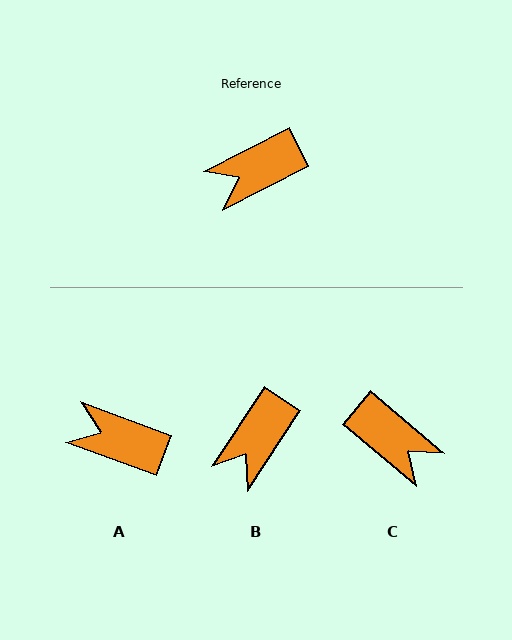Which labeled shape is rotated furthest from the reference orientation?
C, about 113 degrees away.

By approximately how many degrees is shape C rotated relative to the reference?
Approximately 113 degrees counter-clockwise.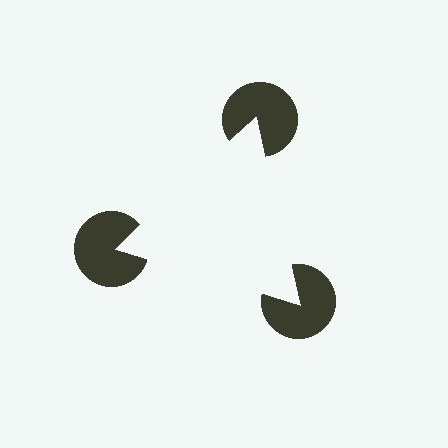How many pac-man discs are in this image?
There are 3 — one at each vertex of the illusory triangle.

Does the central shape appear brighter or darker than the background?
It typically appears slightly brighter than the background, even though no actual brightness change is drawn.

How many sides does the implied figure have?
3 sides.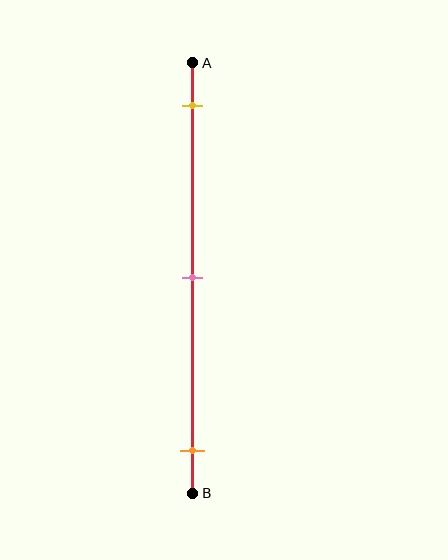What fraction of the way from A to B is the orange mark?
The orange mark is approximately 90% (0.9) of the way from A to B.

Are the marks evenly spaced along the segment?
Yes, the marks are approximately evenly spaced.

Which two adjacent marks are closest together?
The yellow and pink marks are the closest adjacent pair.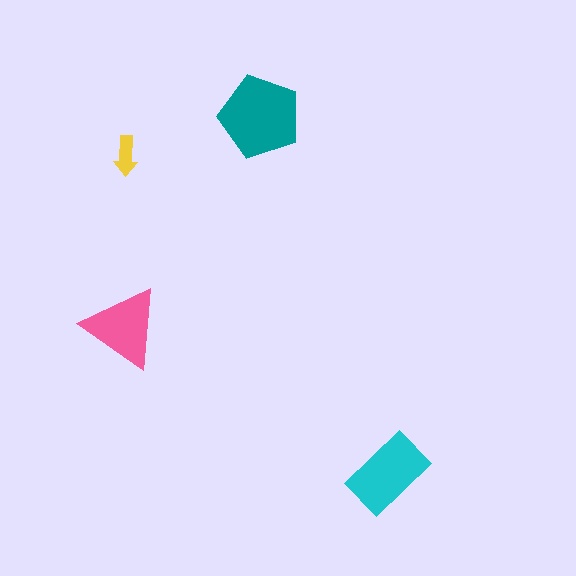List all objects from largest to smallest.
The teal pentagon, the cyan rectangle, the pink triangle, the yellow arrow.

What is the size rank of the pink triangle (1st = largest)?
3rd.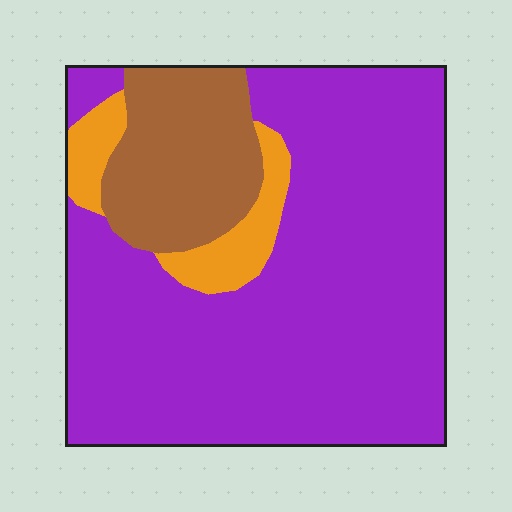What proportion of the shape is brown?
Brown covers around 15% of the shape.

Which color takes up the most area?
Purple, at roughly 75%.